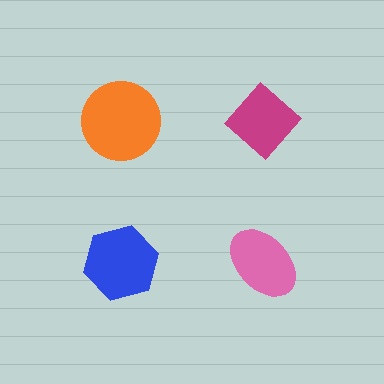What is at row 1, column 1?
An orange circle.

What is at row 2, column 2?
A pink ellipse.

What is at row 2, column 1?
A blue hexagon.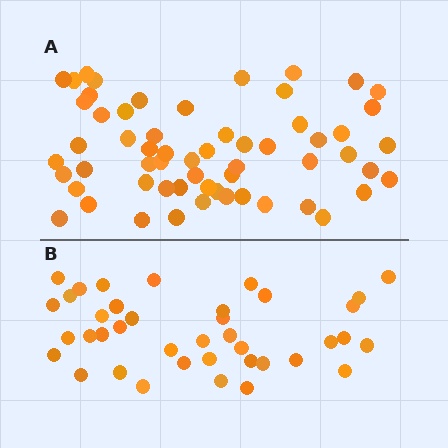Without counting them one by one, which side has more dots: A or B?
Region A (the top region) has more dots.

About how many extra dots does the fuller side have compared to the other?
Region A has approximately 20 more dots than region B.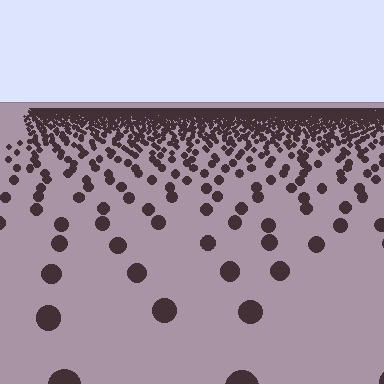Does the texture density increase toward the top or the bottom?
Density increases toward the top.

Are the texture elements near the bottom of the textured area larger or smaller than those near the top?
Larger. Near the bottom, elements are closer to the viewer and appear at a bigger on-screen size.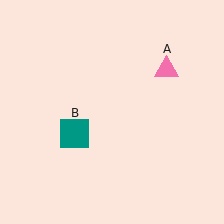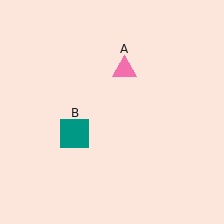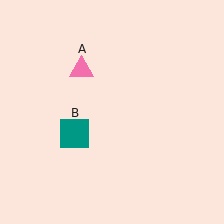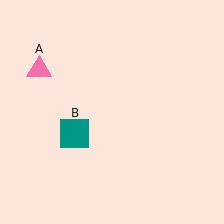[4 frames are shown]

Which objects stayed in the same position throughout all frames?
Teal square (object B) remained stationary.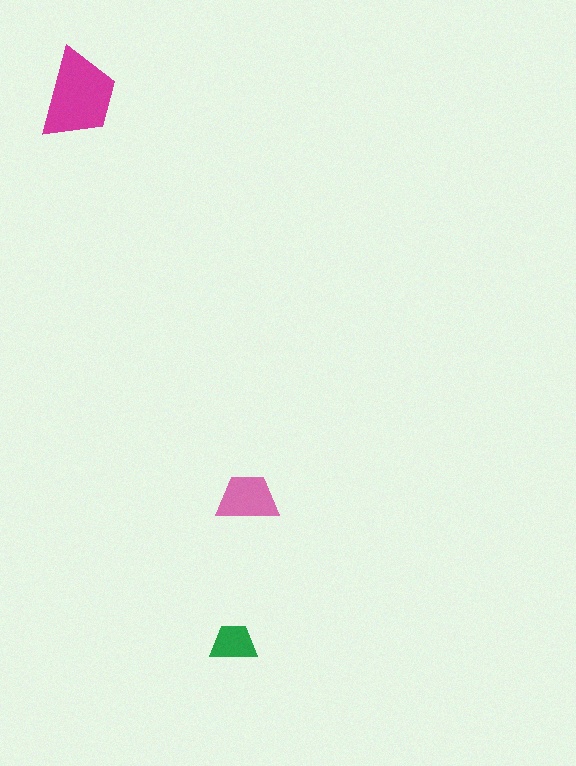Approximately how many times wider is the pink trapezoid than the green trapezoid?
About 1.5 times wider.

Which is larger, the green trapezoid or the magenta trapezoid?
The magenta one.